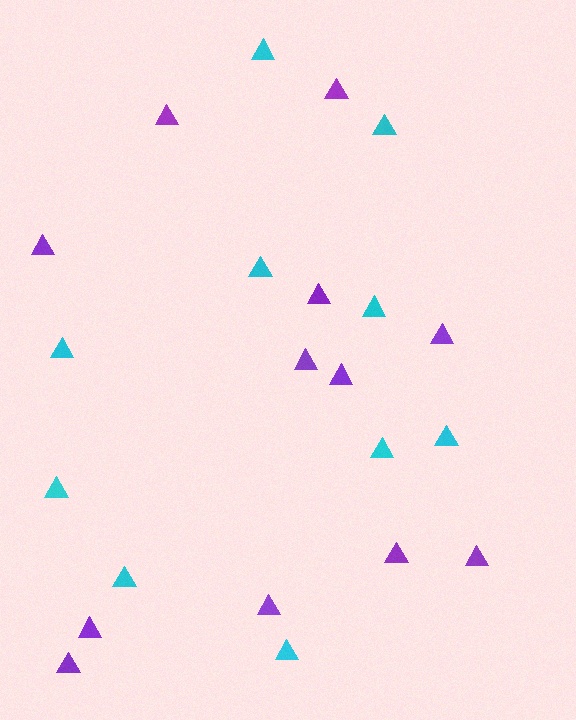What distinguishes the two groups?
There are 2 groups: one group of purple triangles (12) and one group of cyan triangles (10).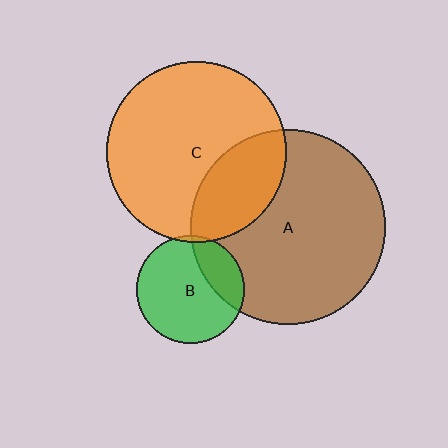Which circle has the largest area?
Circle A (brown).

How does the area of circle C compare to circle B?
Approximately 2.8 times.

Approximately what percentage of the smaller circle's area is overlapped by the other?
Approximately 25%.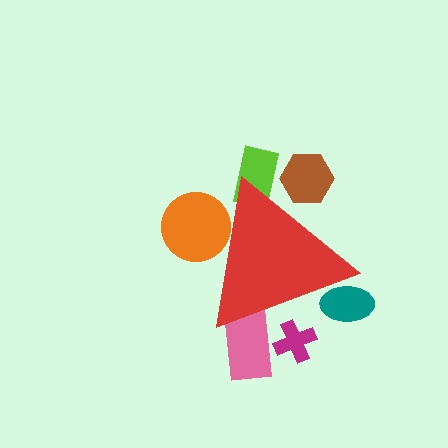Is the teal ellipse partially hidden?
Yes, the teal ellipse is partially hidden behind the red triangle.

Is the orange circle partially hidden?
Yes, the orange circle is partially hidden behind the red triangle.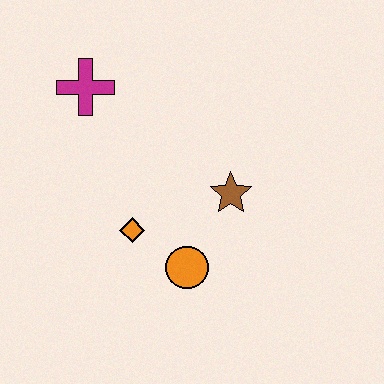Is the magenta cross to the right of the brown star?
No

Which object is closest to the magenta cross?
The orange diamond is closest to the magenta cross.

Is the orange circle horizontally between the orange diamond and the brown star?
Yes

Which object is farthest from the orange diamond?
The magenta cross is farthest from the orange diamond.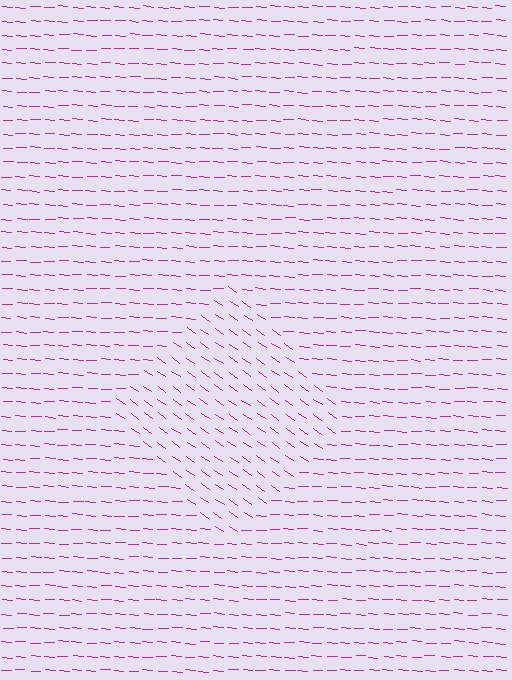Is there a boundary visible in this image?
Yes, there is a texture boundary formed by a change in line orientation.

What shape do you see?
I see a diamond.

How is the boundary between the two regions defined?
The boundary is defined purely by a change in line orientation (approximately 31 degrees difference). All lines are the same color and thickness.